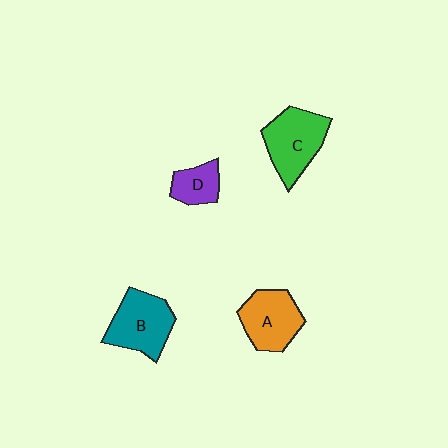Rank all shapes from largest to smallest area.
From largest to smallest: C (green), B (teal), A (orange), D (purple).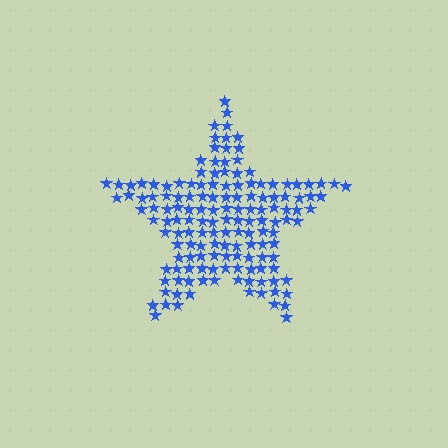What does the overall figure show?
The overall figure shows a star.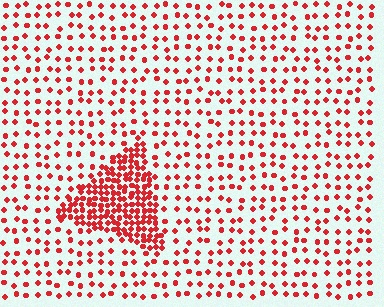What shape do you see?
I see a triangle.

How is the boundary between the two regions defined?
The boundary is defined by a change in element density (approximately 3.1x ratio). All elements are the same color, size, and shape.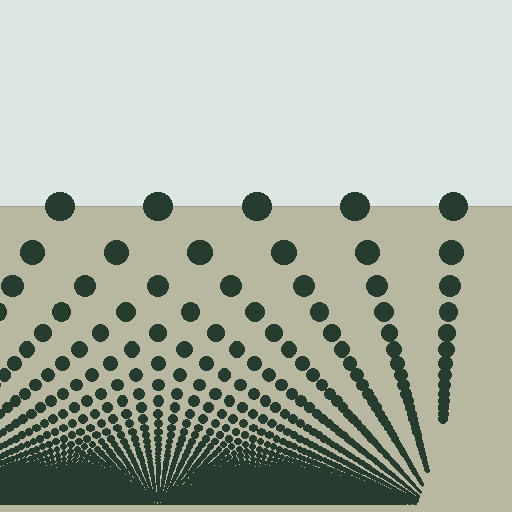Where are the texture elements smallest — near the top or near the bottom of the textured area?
Near the bottom.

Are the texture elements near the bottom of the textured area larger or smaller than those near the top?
Smaller. The gradient is inverted — elements near the bottom are smaller and denser.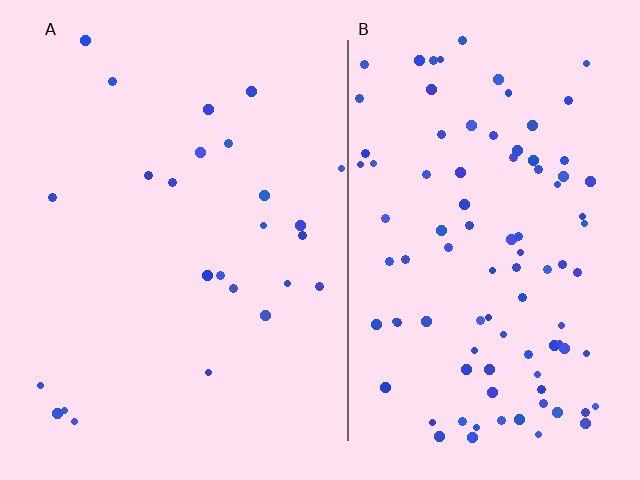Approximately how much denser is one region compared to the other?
Approximately 3.9× — region B over region A.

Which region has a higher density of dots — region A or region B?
B (the right).